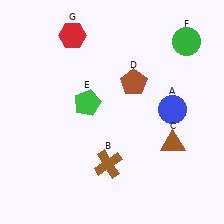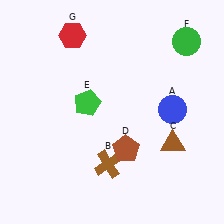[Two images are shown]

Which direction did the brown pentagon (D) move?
The brown pentagon (D) moved down.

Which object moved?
The brown pentagon (D) moved down.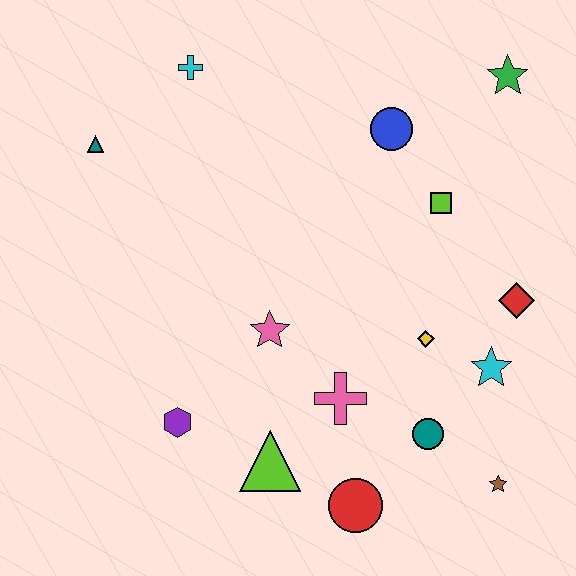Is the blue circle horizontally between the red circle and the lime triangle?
No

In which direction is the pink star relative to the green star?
The pink star is below the green star.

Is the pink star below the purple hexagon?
No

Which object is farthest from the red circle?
The cyan cross is farthest from the red circle.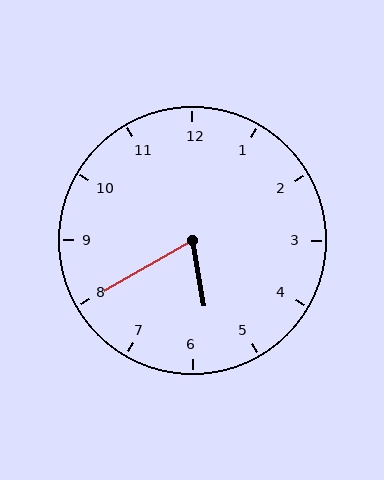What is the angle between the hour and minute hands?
Approximately 70 degrees.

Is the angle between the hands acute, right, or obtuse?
It is acute.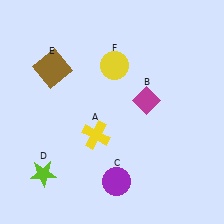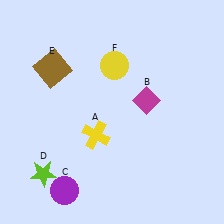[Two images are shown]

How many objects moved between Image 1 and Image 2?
1 object moved between the two images.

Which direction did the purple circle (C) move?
The purple circle (C) moved left.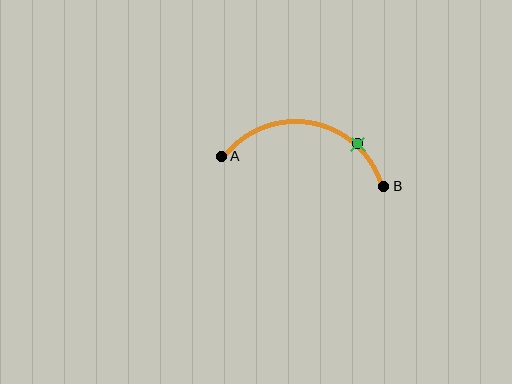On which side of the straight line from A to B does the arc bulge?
The arc bulges above the straight line connecting A and B.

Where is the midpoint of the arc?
The arc midpoint is the point on the curve farthest from the straight line joining A and B. It sits above that line.